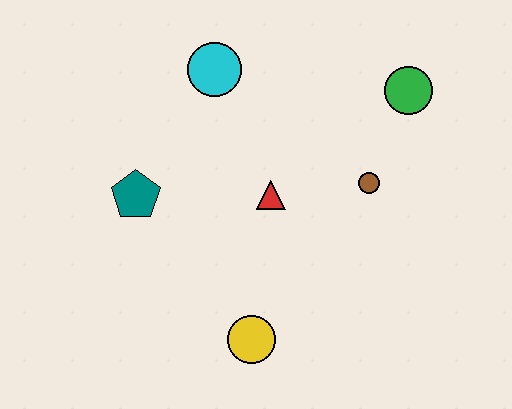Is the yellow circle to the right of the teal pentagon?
Yes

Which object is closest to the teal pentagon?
The red triangle is closest to the teal pentagon.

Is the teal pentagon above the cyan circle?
No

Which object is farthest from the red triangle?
The green circle is farthest from the red triangle.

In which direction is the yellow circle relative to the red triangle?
The yellow circle is below the red triangle.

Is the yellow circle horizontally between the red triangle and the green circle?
No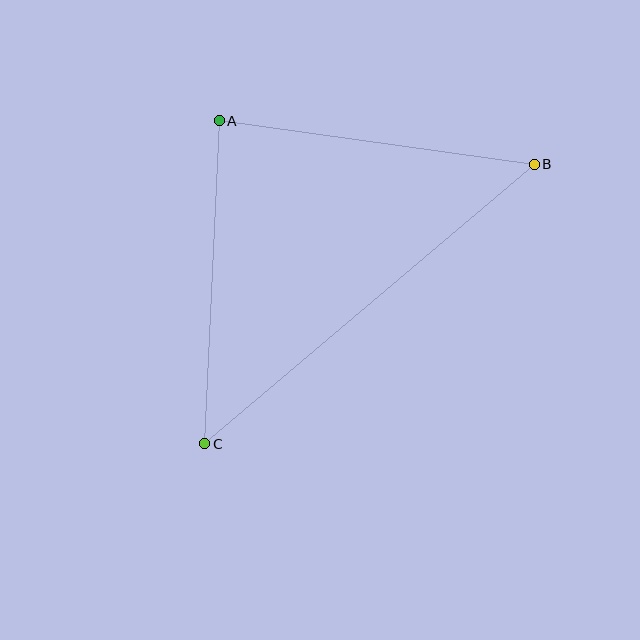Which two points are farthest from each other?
Points B and C are farthest from each other.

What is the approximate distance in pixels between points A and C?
The distance between A and C is approximately 323 pixels.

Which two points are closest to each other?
Points A and B are closest to each other.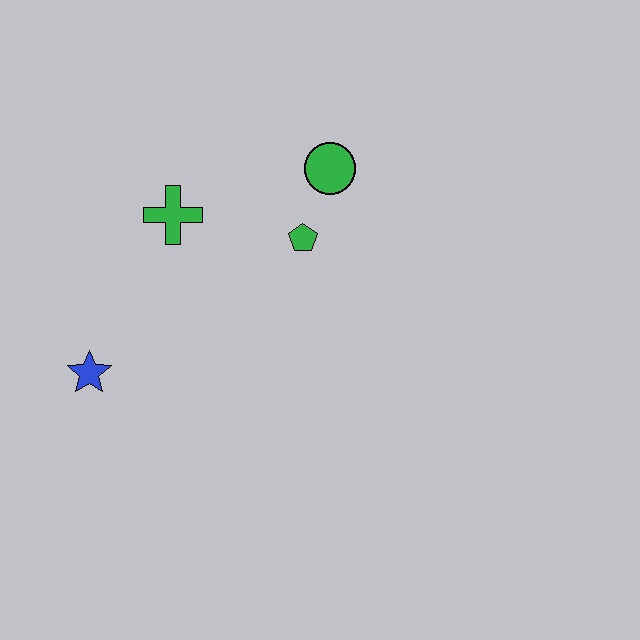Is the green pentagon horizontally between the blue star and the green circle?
Yes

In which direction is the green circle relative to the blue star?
The green circle is to the right of the blue star.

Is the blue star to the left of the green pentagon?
Yes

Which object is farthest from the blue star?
The green circle is farthest from the blue star.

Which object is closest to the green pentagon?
The green circle is closest to the green pentagon.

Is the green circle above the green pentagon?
Yes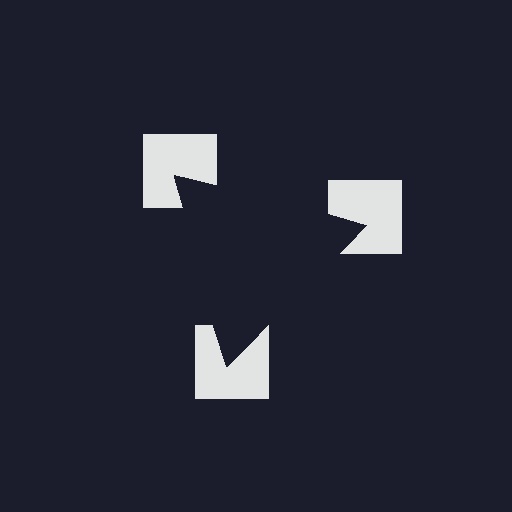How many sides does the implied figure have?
3 sides.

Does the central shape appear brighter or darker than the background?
It typically appears slightly darker than the background, even though no actual brightness change is drawn.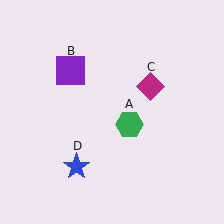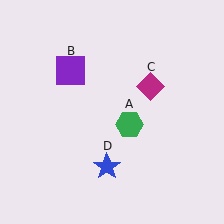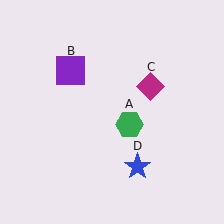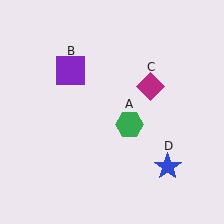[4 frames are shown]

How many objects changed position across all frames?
1 object changed position: blue star (object D).